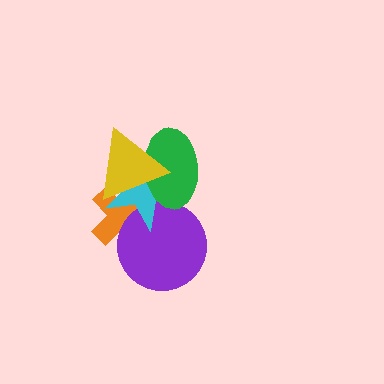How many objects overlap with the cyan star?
4 objects overlap with the cyan star.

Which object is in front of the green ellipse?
The yellow triangle is in front of the green ellipse.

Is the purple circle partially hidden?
Yes, it is partially covered by another shape.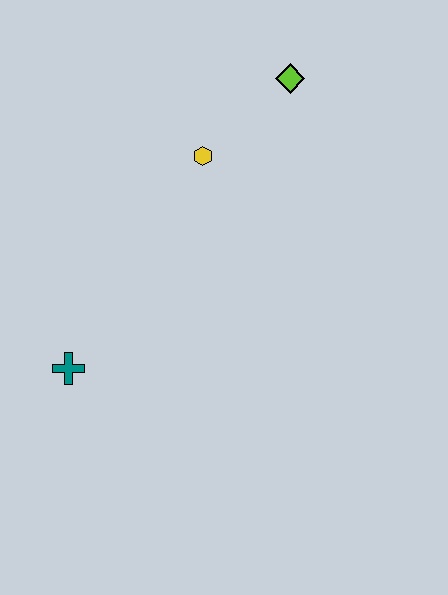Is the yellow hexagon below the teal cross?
No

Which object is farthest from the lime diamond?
The teal cross is farthest from the lime diamond.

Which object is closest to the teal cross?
The yellow hexagon is closest to the teal cross.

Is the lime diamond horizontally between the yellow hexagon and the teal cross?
No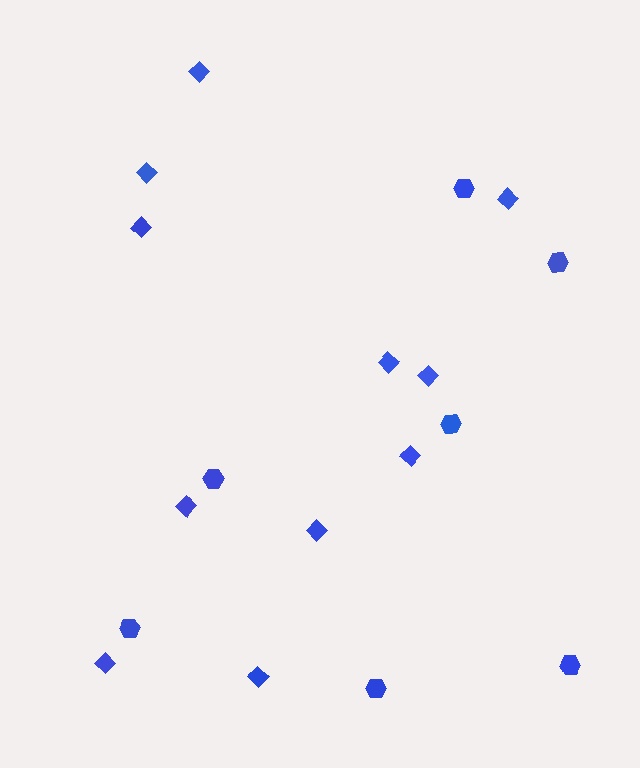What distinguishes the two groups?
There are 2 groups: one group of diamonds (11) and one group of hexagons (7).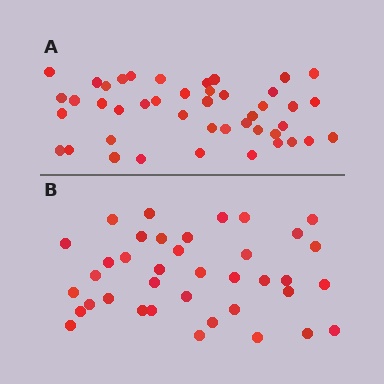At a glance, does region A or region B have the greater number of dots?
Region A (the top region) has more dots.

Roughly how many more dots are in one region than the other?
Region A has about 6 more dots than region B.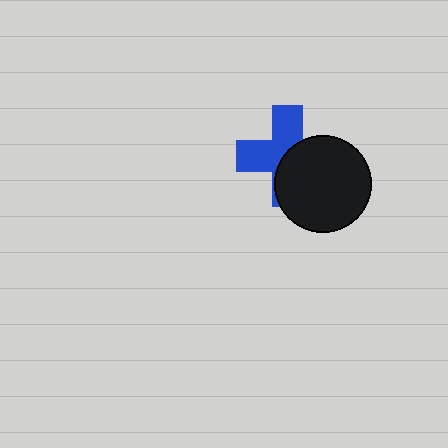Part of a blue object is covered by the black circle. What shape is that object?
It is a cross.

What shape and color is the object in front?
The object in front is a black circle.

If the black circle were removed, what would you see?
You would see the complete blue cross.